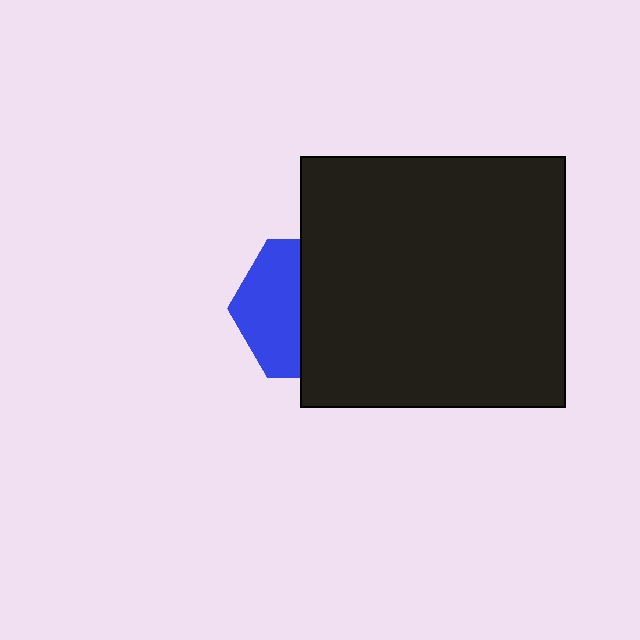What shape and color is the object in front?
The object in front is a black rectangle.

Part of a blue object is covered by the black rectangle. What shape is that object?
It is a hexagon.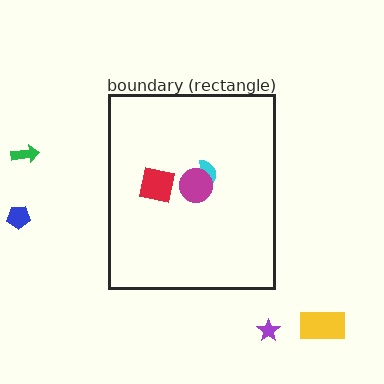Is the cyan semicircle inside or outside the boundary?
Inside.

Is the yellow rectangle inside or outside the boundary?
Outside.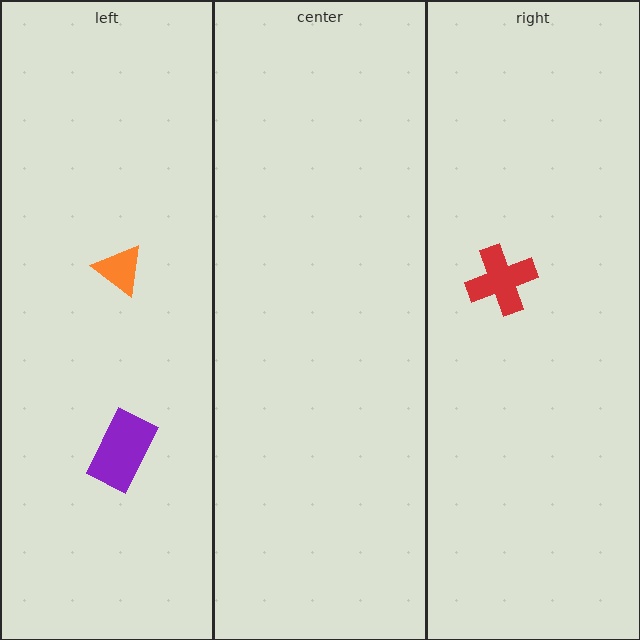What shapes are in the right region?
The red cross.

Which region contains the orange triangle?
The left region.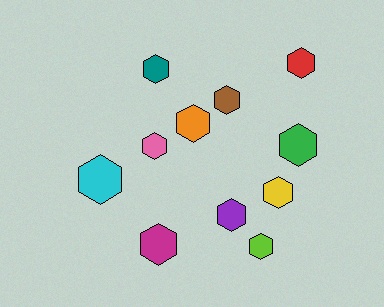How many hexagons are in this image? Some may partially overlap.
There are 11 hexagons.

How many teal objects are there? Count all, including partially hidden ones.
There is 1 teal object.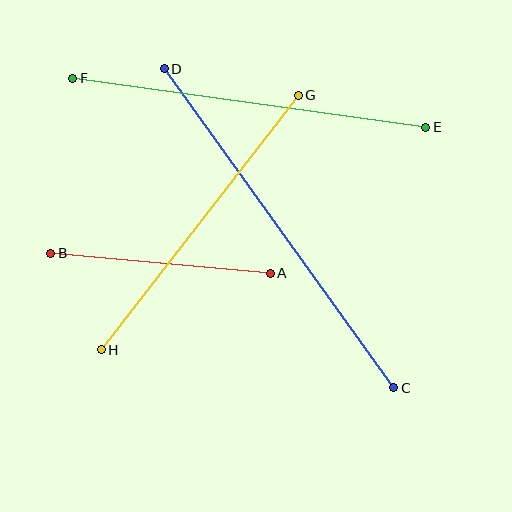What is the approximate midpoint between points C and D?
The midpoint is at approximately (279, 228) pixels.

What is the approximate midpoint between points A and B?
The midpoint is at approximately (161, 263) pixels.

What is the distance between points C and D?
The distance is approximately 393 pixels.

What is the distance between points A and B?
The distance is approximately 220 pixels.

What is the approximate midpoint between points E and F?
The midpoint is at approximately (249, 103) pixels.